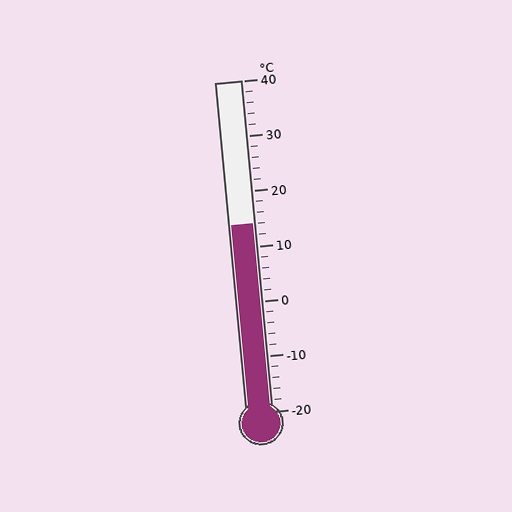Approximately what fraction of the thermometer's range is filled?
The thermometer is filled to approximately 55% of its range.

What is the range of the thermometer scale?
The thermometer scale ranges from -20°C to 40°C.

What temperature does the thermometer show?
The thermometer shows approximately 14°C.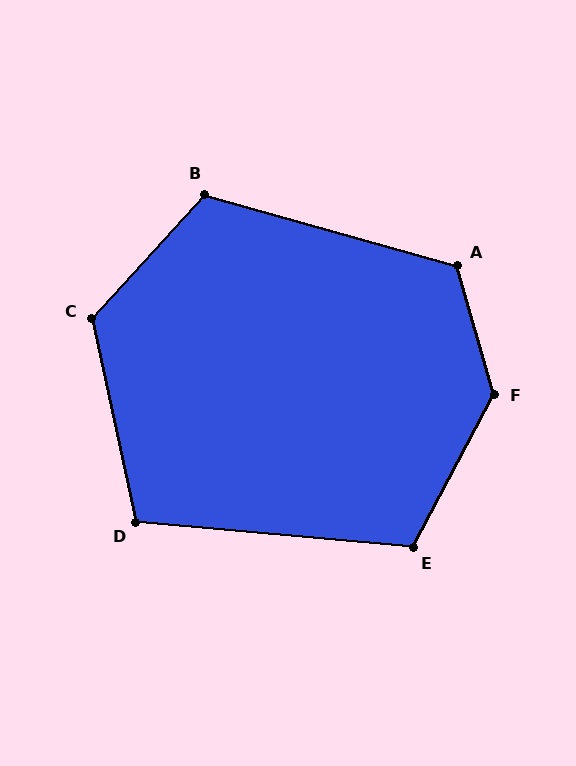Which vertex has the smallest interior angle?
D, at approximately 107 degrees.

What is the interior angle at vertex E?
Approximately 113 degrees (obtuse).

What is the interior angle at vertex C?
Approximately 126 degrees (obtuse).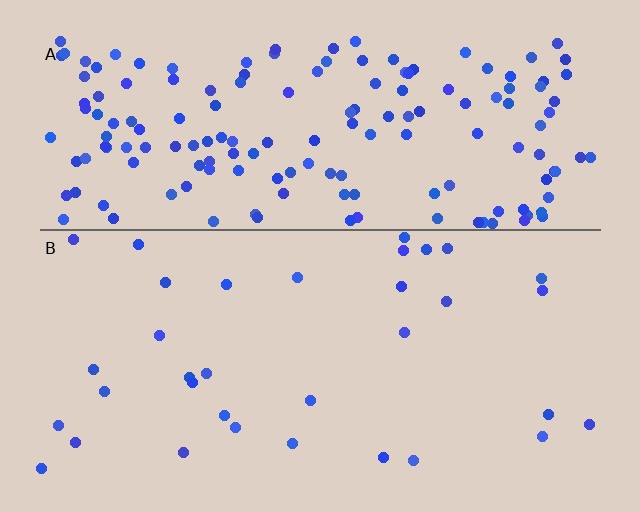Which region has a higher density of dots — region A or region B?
A (the top).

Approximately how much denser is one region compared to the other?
Approximately 4.9× — region A over region B.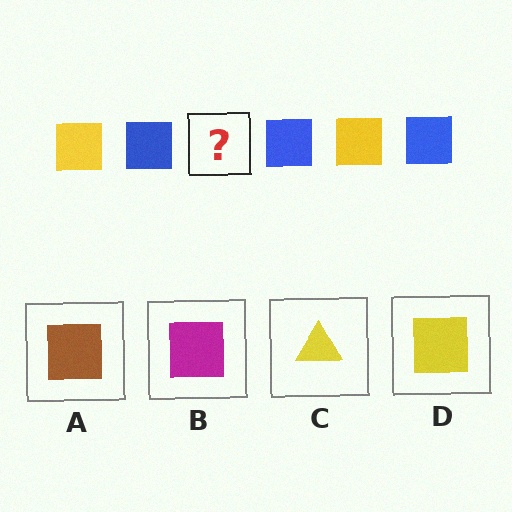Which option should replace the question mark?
Option D.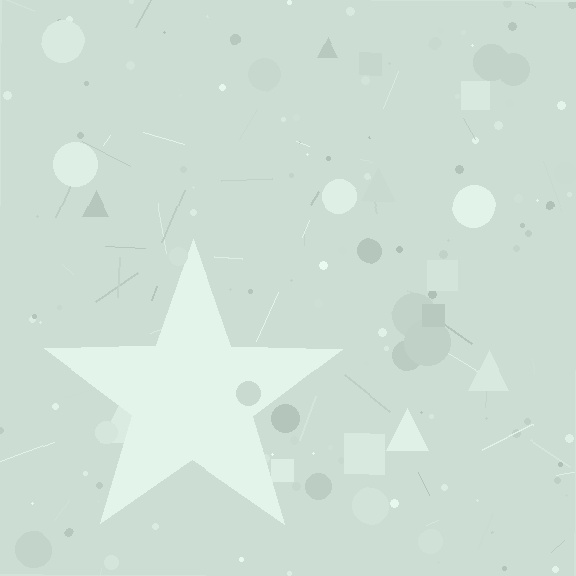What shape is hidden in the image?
A star is hidden in the image.